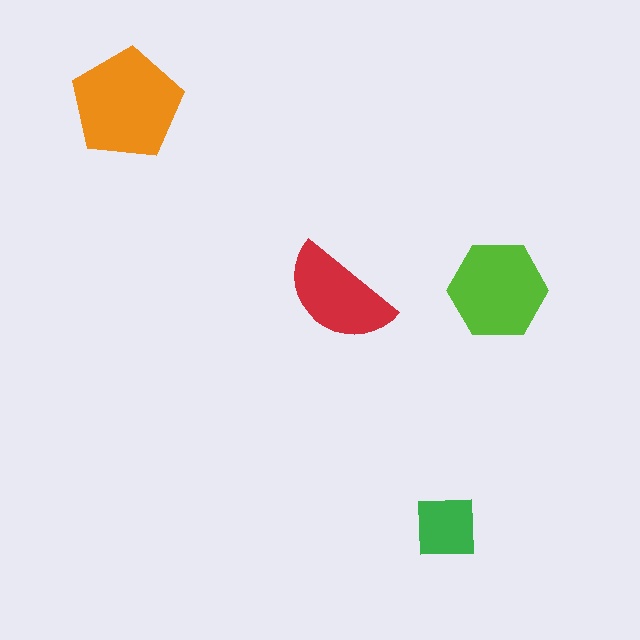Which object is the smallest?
The green square.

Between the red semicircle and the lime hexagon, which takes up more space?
The lime hexagon.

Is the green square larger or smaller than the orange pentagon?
Smaller.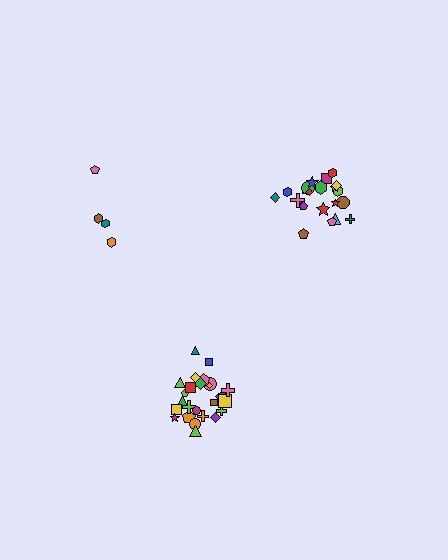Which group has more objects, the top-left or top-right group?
The top-right group.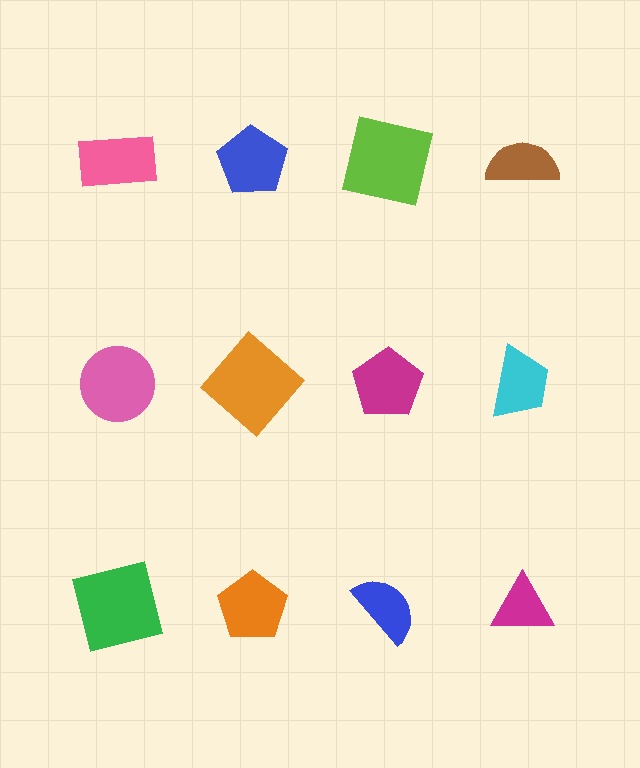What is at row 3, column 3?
A blue semicircle.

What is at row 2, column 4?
A cyan trapezoid.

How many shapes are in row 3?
4 shapes.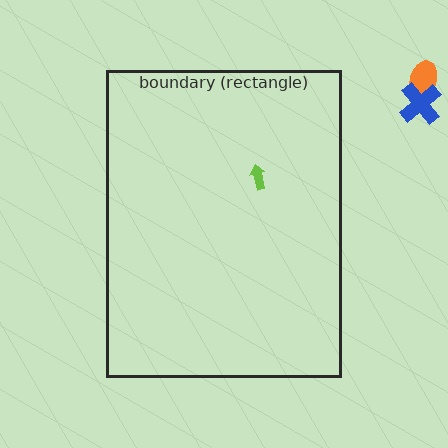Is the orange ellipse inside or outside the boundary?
Outside.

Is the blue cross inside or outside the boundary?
Outside.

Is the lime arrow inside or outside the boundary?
Inside.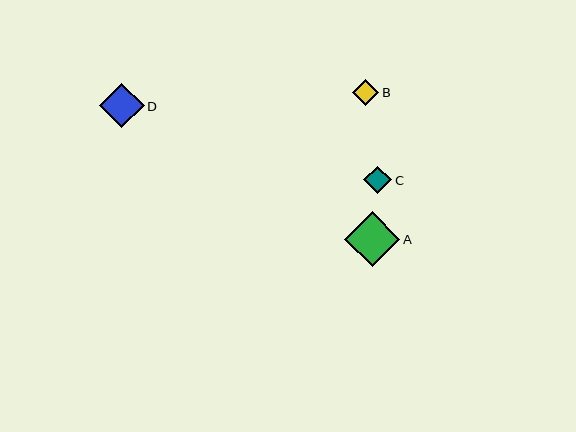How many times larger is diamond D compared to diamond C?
Diamond D is approximately 1.6 times the size of diamond C.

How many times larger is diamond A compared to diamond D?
Diamond A is approximately 1.2 times the size of diamond D.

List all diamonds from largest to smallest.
From largest to smallest: A, D, C, B.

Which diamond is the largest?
Diamond A is the largest with a size of approximately 55 pixels.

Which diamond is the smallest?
Diamond B is the smallest with a size of approximately 26 pixels.